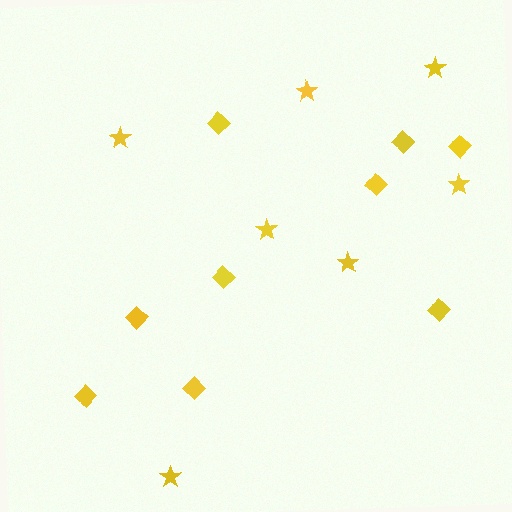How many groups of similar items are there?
There are 2 groups: one group of stars (7) and one group of diamonds (9).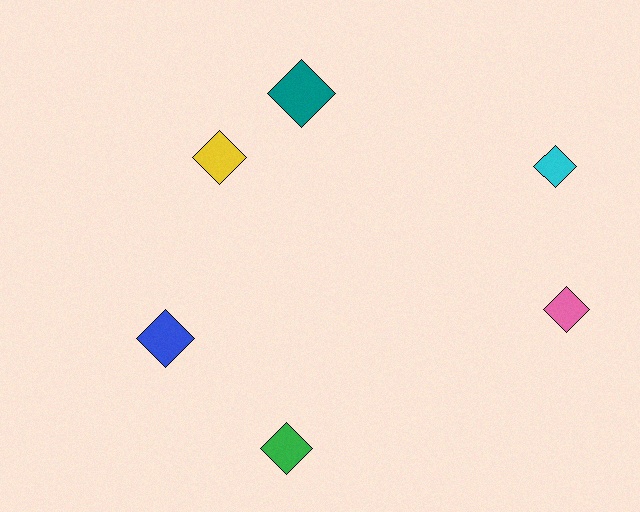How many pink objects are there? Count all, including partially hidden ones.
There is 1 pink object.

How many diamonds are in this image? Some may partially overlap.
There are 6 diamonds.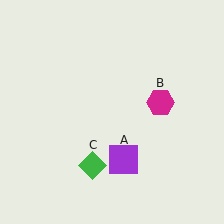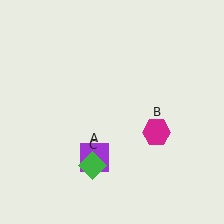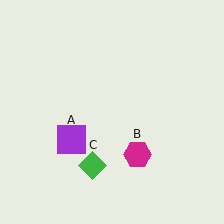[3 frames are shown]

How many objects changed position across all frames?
2 objects changed position: purple square (object A), magenta hexagon (object B).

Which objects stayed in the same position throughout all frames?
Green diamond (object C) remained stationary.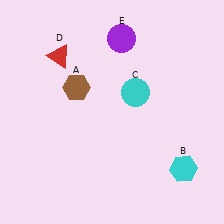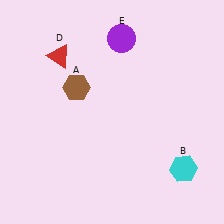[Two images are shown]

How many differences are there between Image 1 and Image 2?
There is 1 difference between the two images.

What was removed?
The cyan circle (C) was removed in Image 2.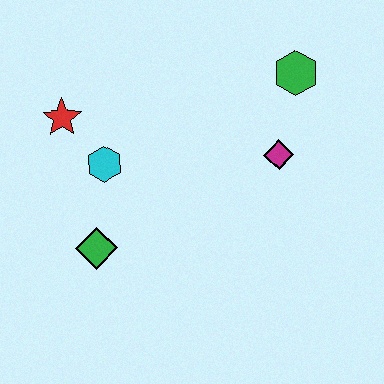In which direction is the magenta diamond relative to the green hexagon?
The magenta diamond is below the green hexagon.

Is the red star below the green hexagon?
Yes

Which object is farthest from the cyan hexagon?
The green hexagon is farthest from the cyan hexagon.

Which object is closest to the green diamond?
The cyan hexagon is closest to the green diamond.